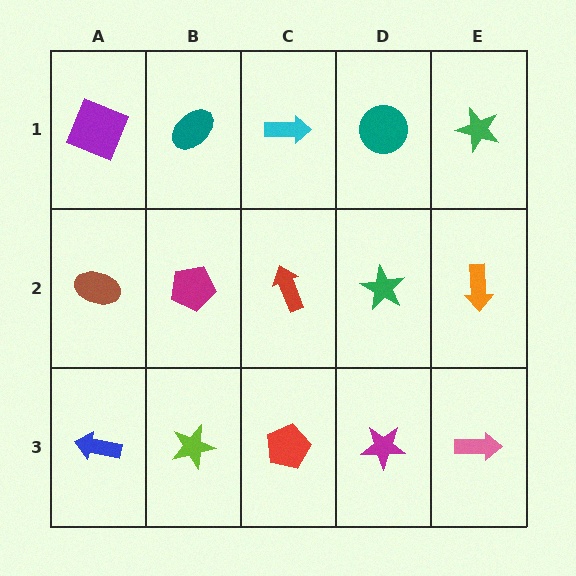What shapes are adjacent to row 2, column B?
A teal ellipse (row 1, column B), a lime star (row 3, column B), a brown ellipse (row 2, column A), a red arrow (row 2, column C).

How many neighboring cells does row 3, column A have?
2.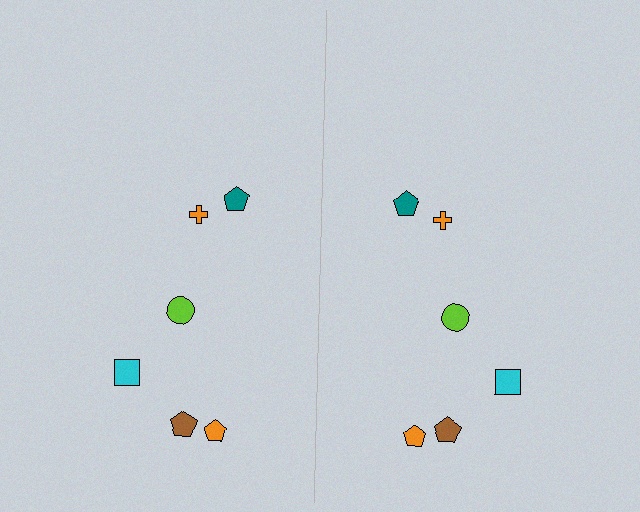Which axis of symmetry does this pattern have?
The pattern has a vertical axis of symmetry running through the center of the image.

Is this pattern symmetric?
Yes, this pattern has bilateral (reflection) symmetry.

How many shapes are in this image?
There are 12 shapes in this image.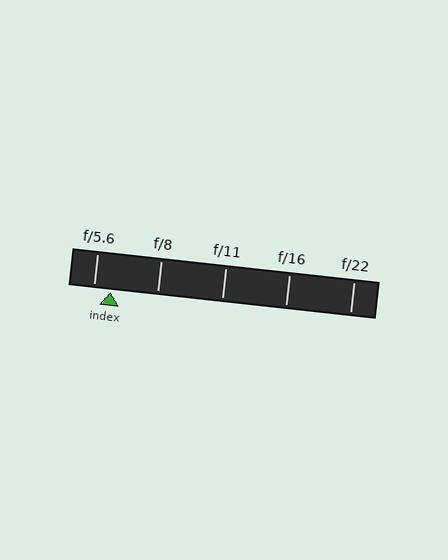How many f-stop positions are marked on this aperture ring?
There are 5 f-stop positions marked.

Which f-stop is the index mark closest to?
The index mark is closest to f/5.6.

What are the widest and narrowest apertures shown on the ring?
The widest aperture shown is f/5.6 and the narrowest is f/22.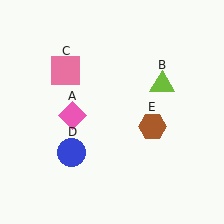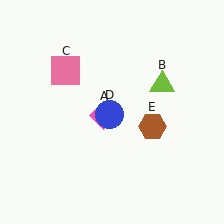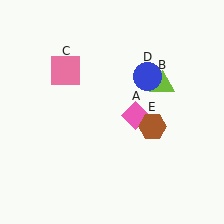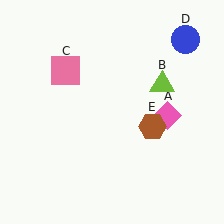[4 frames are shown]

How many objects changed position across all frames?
2 objects changed position: pink diamond (object A), blue circle (object D).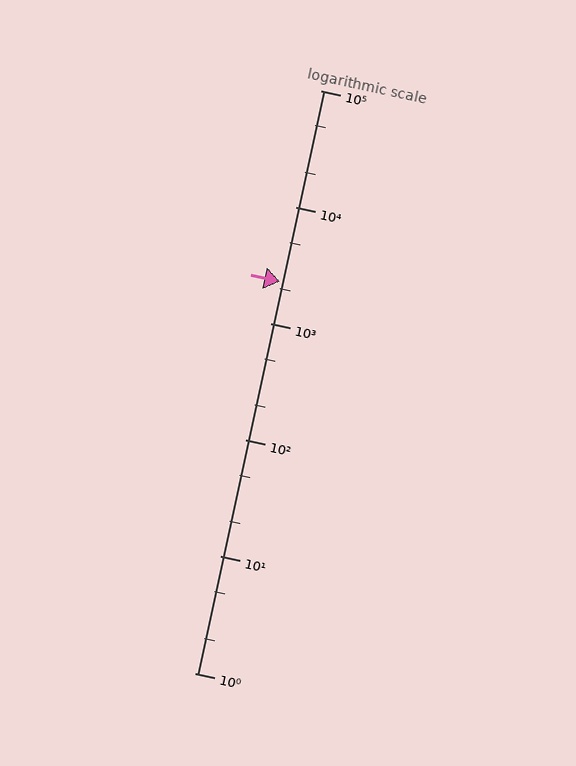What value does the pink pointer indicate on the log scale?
The pointer indicates approximately 2300.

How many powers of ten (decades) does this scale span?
The scale spans 5 decades, from 1 to 100000.